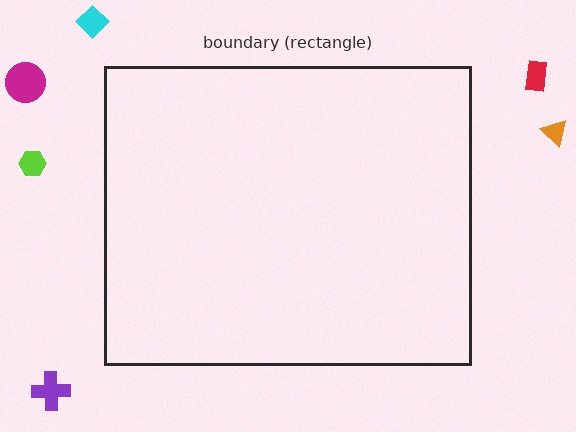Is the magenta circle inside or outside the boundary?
Outside.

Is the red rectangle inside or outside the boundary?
Outside.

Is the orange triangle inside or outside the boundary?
Outside.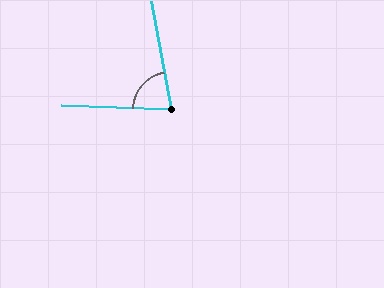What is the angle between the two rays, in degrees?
Approximately 77 degrees.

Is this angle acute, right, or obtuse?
It is acute.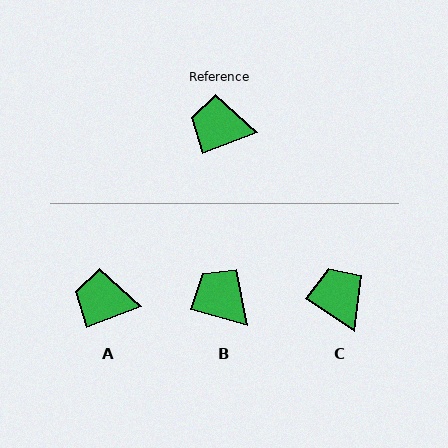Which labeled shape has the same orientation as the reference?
A.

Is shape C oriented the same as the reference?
No, it is off by about 55 degrees.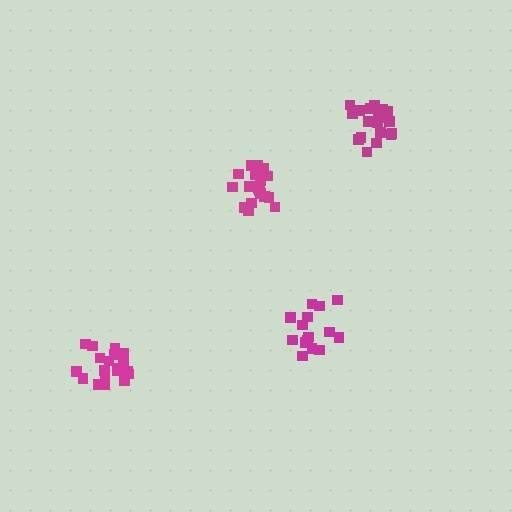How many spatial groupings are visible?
There are 4 spatial groupings.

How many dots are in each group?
Group 1: 15 dots, Group 2: 19 dots, Group 3: 19 dots, Group 4: 19 dots (72 total).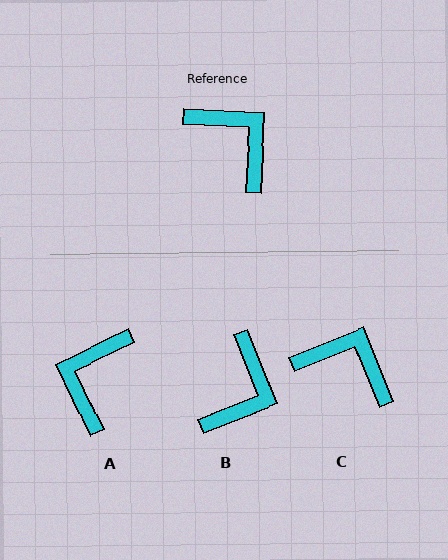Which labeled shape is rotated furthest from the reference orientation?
A, about 118 degrees away.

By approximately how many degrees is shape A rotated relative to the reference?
Approximately 118 degrees counter-clockwise.